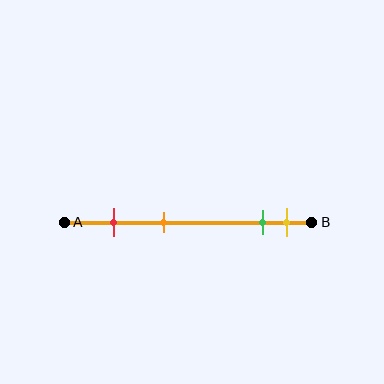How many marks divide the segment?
There are 4 marks dividing the segment.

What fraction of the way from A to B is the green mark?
The green mark is approximately 80% (0.8) of the way from A to B.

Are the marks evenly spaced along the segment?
No, the marks are not evenly spaced.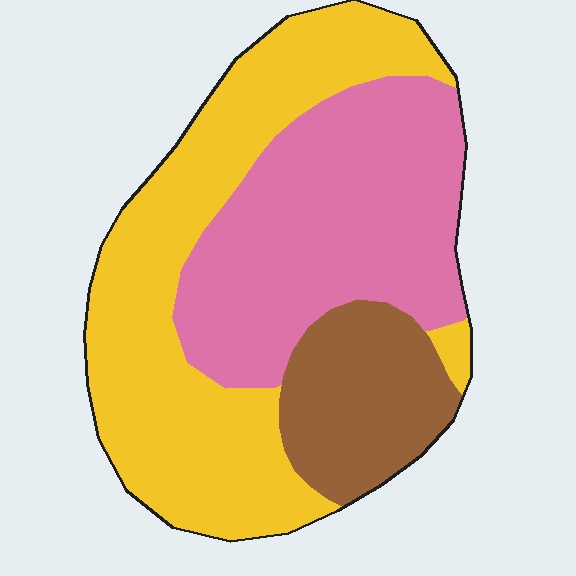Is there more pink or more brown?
Pink.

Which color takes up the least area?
Brown, at roughly 15%.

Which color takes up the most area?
Yellow, at roughly 45%.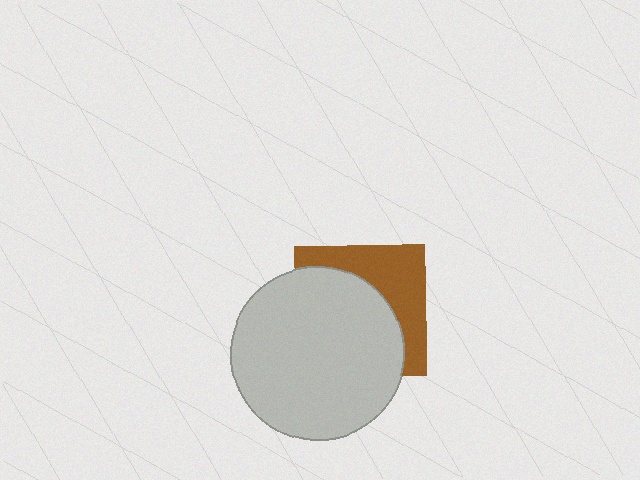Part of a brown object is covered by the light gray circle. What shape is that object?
It is a square.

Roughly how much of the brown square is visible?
A small part of it is visible (roughly 40%).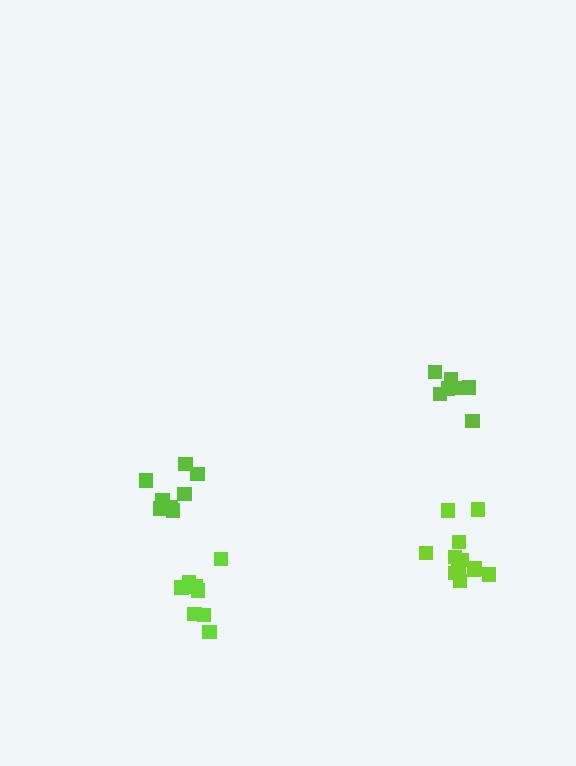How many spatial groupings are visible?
There are 4 spatial groupings.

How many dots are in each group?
Group 1: 8 dots, Group 2: 8 dots, Group 3: 8 dots, Group 4: 12 dots (36 total).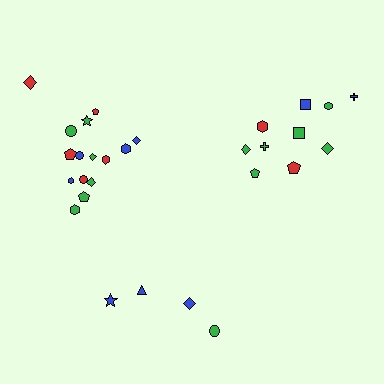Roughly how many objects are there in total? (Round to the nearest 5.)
Roughly 30 objects in total.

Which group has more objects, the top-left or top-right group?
The top-left group.